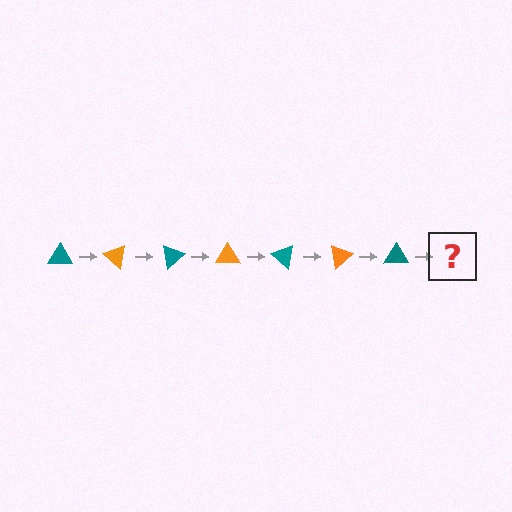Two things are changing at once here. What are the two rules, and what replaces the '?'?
The two rules are that it rotates 40 degrees each step and the color cycles through teal and orange. The '?' should be an orange triangle, rotated 280 degrees from the start.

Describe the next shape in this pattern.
It should be an orange triangle, rotated 280 degrees from the start.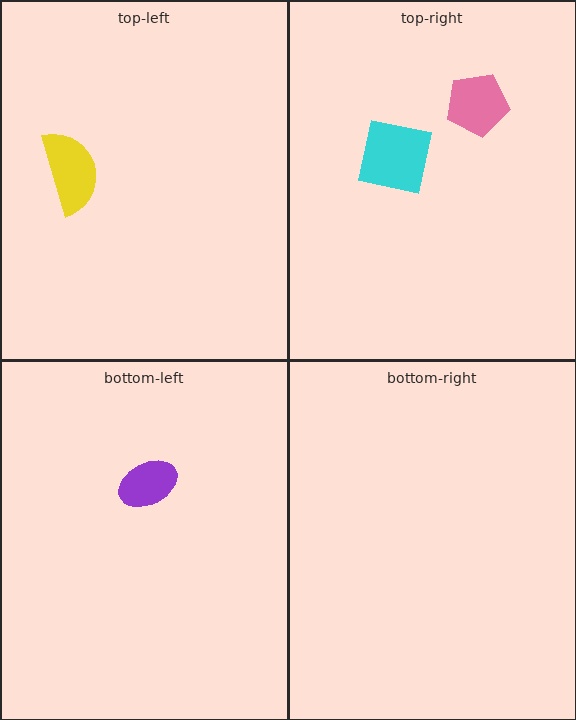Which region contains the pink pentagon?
The top-right region.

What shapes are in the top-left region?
The yellow semicircle.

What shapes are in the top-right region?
The cyan square, the pink pentagon.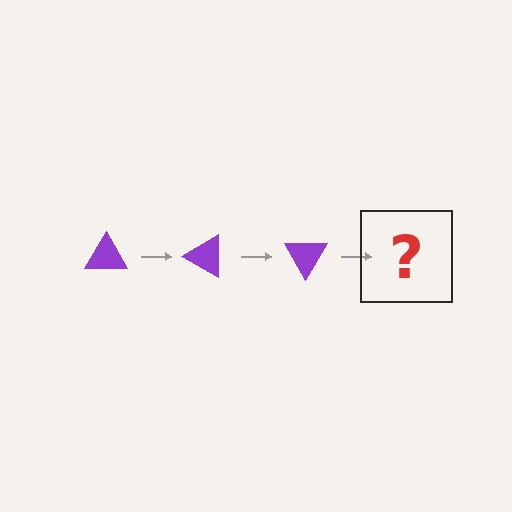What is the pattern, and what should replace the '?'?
The pattern is that the triangle rotates 30 degrees each step. The '?' should be a purple triangle rotated 90 degrees.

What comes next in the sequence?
The next element should be a purple triangle rotated 90 degrees.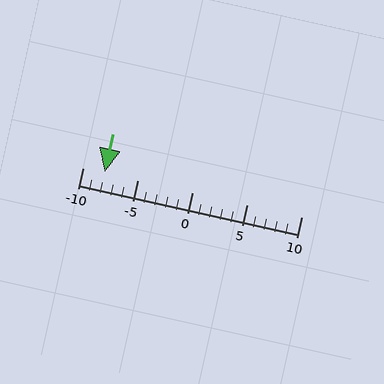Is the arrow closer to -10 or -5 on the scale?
The arrow is closer to -10.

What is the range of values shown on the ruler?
The ruler shows values from -10 to 10.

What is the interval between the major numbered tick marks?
The major tick marks are spaced 5 units apart.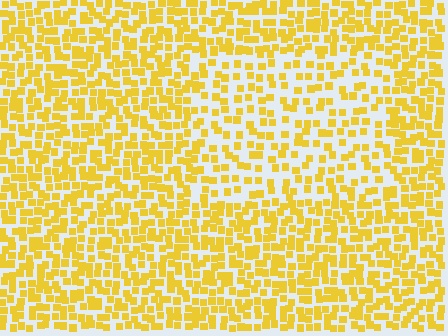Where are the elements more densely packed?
The elements are more densely packed outside the rectangle boundary.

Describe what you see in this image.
The image contains small yellow elements arranged at two different densities. A rectangle-shaped region is visible where the elements are less densely packed than the surrounding area.